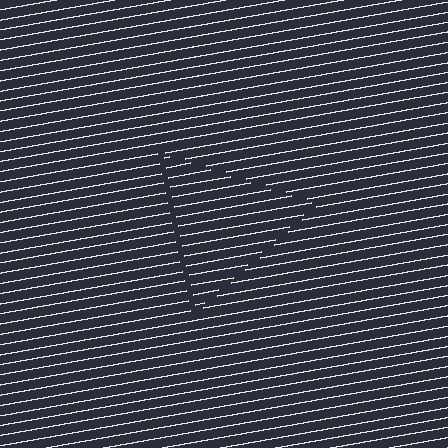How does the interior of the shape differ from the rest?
The interior of the shape contains the same grating, shifted by half a period — the contour is defined by the phase discontinuity where line-ends from the inner and outer gratings abut.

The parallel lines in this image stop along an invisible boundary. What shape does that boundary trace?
An illusory triangle. The interior of the shape contains the same grating, shifted by half a period — the contour is defined by the phase discontinuity where line-ends from the inner and outer gratings abut.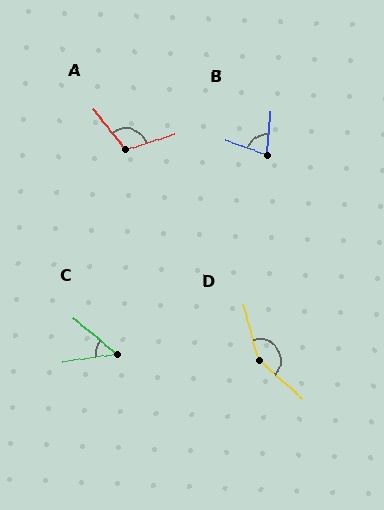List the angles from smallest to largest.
C (48°), B (75°), A (111°), D (147°).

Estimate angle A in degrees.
Approximately 111 degrees.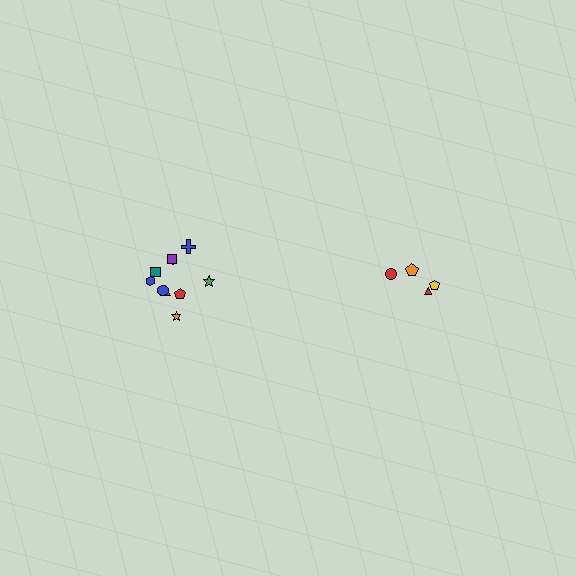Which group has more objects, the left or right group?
The left group.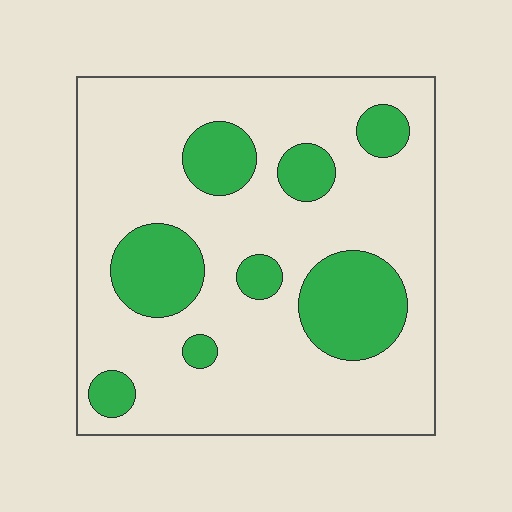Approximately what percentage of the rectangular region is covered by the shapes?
Approximately 25%.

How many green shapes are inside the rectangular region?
8.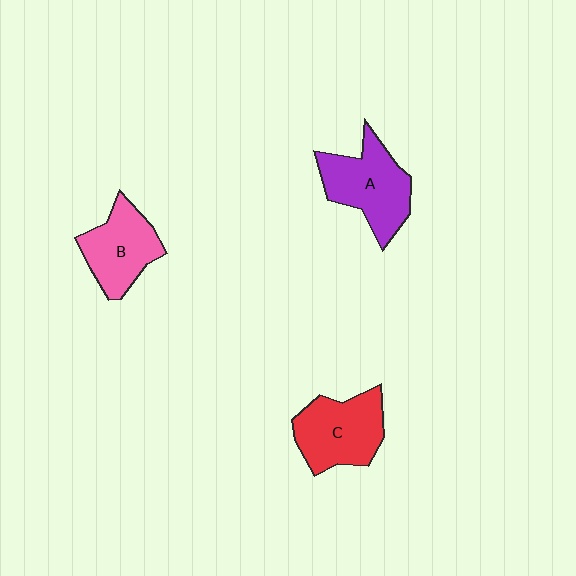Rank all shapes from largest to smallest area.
From largest to smallest: A (purple), C (red), B (pink).